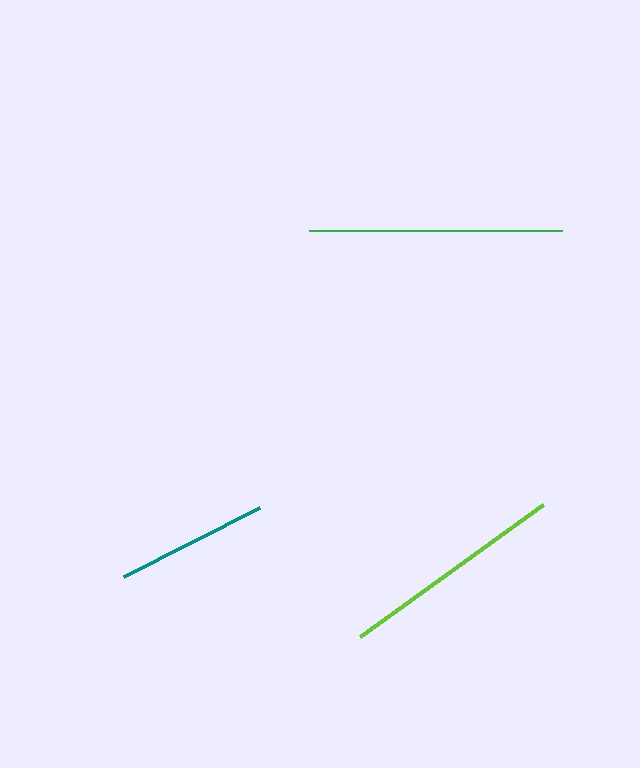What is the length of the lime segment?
The lime segment is approximately 226 pixels long.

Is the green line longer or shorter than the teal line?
The green line is longer than the teal line.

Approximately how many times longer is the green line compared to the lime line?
The green line is approximately 1.1 times the length of the lime line.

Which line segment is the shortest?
The teal line is the shortest at approximately 152 pixels.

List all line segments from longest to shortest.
From longest to shortest: green, lime, teal.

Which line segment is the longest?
The green line is the longest at approximately 253 pixels.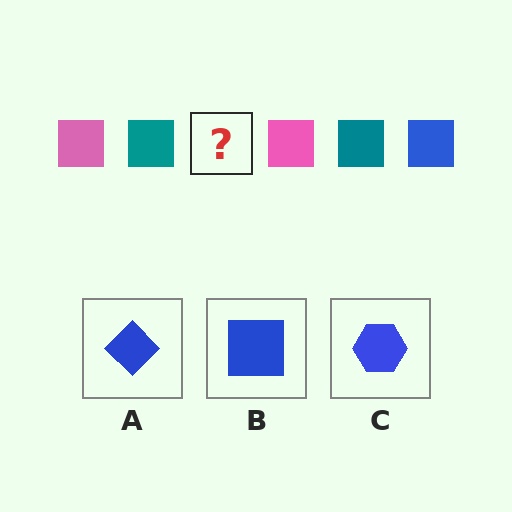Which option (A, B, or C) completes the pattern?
B.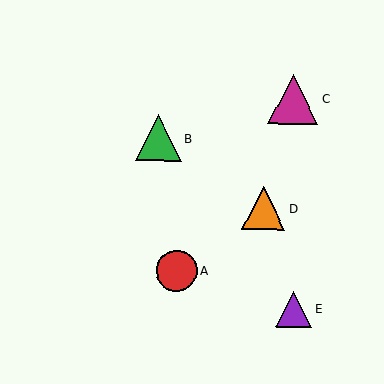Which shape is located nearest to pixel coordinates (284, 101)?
The magenta triangle (labeled C) at (294, 99) is nearest to that location.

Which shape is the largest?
The magenta triangle (labeled C) is the largest.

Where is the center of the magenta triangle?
The center of the magenta triangle is at (294, 99).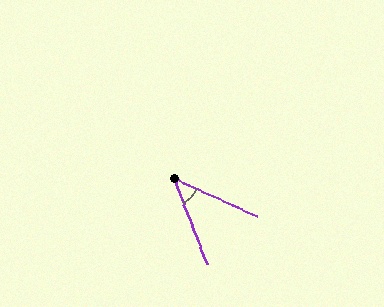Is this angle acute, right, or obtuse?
It is acute.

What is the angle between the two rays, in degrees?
Approximately 45 degrees.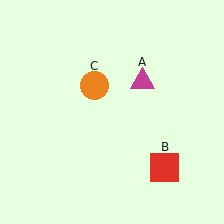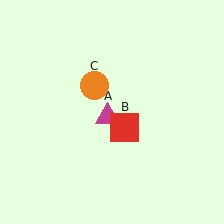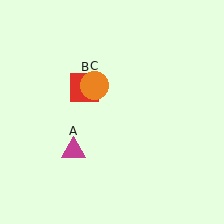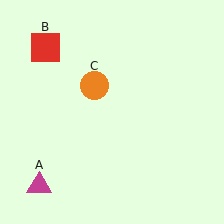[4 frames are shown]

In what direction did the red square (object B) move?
The red square (object B) moved up and to the left.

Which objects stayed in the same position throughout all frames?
Orange circle (object C) remained stationary.